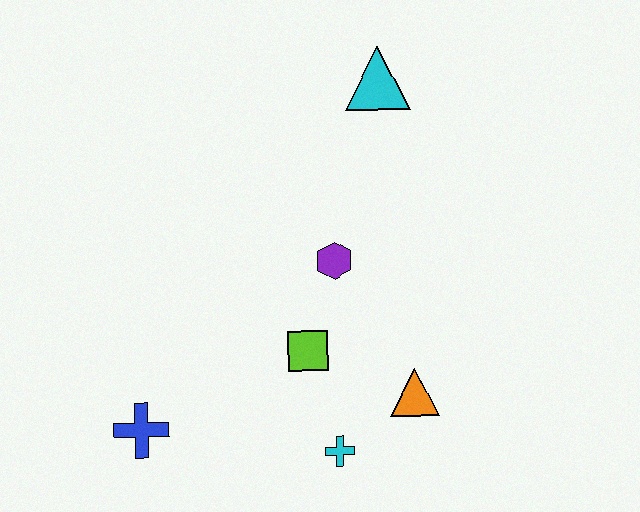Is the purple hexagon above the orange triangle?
Yes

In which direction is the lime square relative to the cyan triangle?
The lime square is below the cyan triangle.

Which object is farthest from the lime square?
The cyan triangle is farthest from the lime square.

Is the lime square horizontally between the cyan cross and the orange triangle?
No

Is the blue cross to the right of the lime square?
No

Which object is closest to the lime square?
The purple hexagon is closest to the lime square.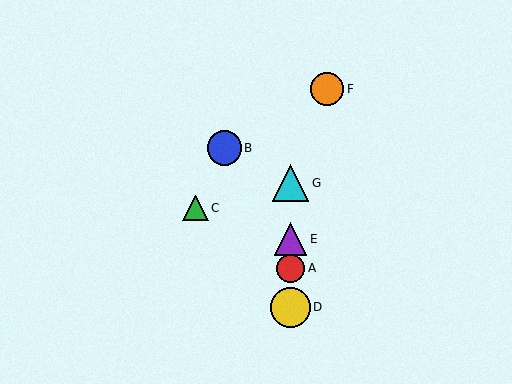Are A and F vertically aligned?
No, A is at x≈290 and F is at x≈327.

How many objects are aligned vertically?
4 objects (A, D, E, G) are aligned vertically.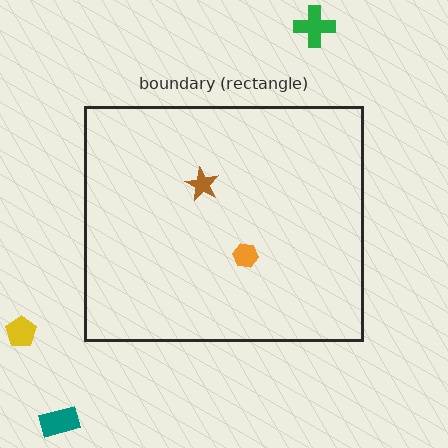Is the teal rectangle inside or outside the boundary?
Outside.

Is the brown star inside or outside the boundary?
Inside.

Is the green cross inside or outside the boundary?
Outside.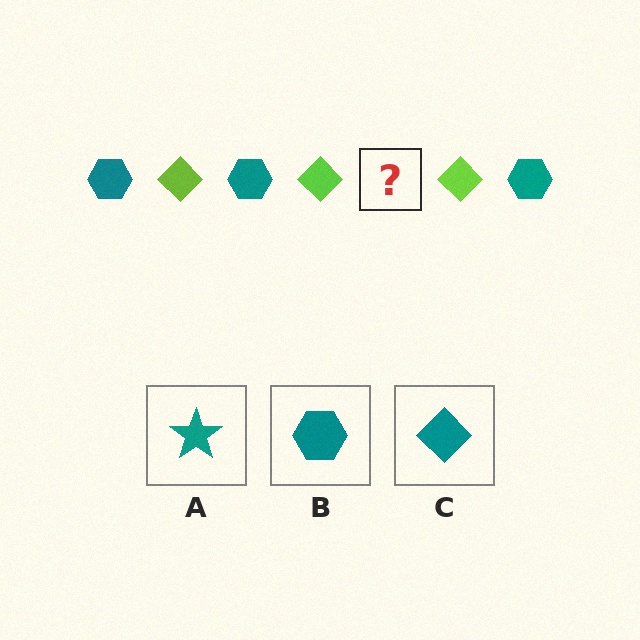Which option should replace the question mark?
Option B.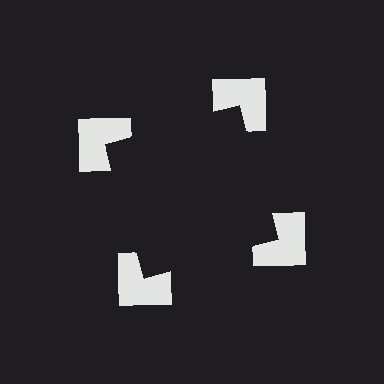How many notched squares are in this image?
There are 4 — one at each vertex of the illusory square.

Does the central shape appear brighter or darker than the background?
It typically appears slightly darker than the background, even though no actual brightness change is drawn.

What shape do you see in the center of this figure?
An illusory square — its edges are inferred from the aligned wedge cuts in the notched squares, not physically drawn.